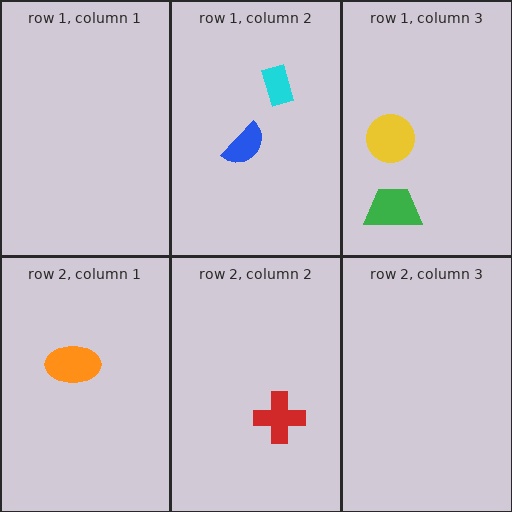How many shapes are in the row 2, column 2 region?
1.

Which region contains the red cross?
The row 2, column 2 region.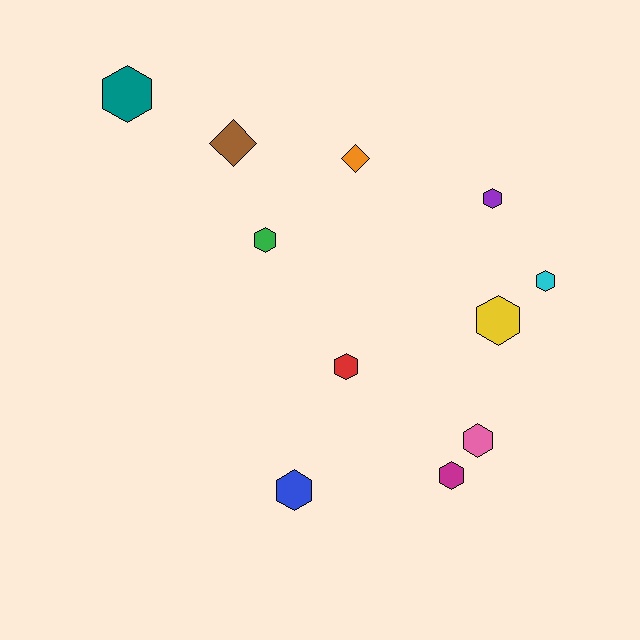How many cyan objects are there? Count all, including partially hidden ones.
There is 1 cyan object.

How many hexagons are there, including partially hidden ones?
There are 9 hexagons.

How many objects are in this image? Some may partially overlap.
There are 11 objects.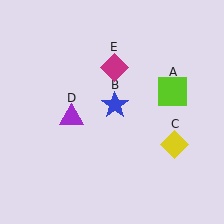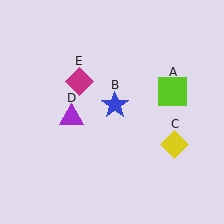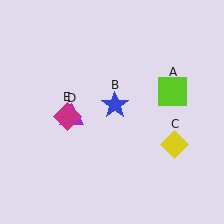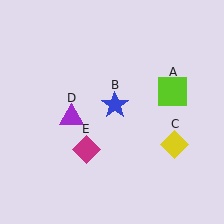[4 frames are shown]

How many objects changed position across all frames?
1 object changed position: magenta diamond (object E).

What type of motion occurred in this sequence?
The magenta diamond (object E) rotated counterclockwise around the center of the scene.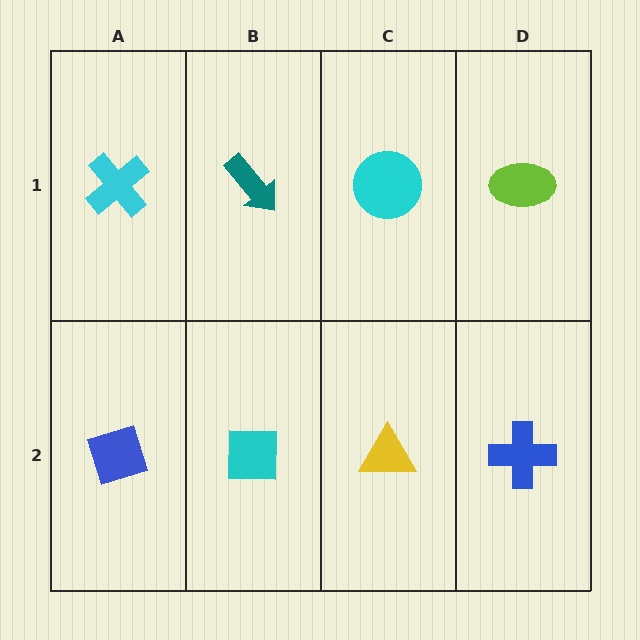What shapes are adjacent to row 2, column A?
A cyan cross (row 1, column A), a cyan square (row 2, column B).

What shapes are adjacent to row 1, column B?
A cyan square (row 2, column B), a cyan cross (row 1, column A), a cyan circle (row 1, column C).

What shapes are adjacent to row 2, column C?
A cyan circle (row 1, column C), a cyan square (row 2, column B), a blue cross (row 2, column D).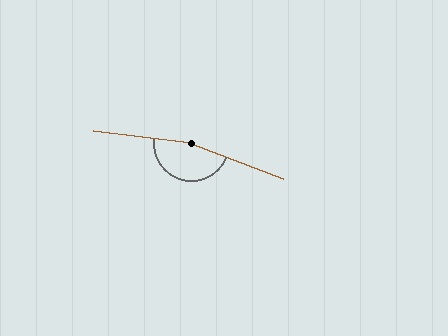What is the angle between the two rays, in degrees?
Approximately 165 degrees.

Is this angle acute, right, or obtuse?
It is obtuse.